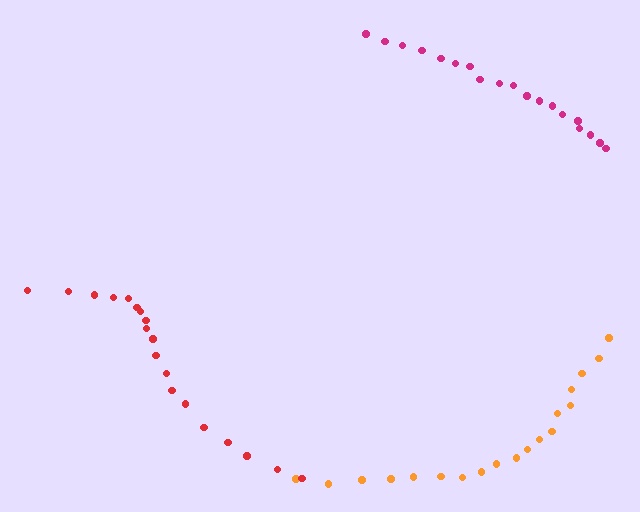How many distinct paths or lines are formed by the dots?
There are 3 distinct paths.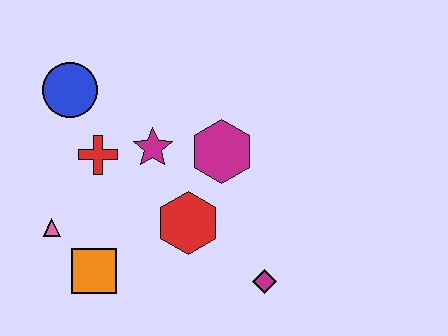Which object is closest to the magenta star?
The red cross is closest to the magenta star.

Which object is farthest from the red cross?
The magenta diamond is farthest from the red cross.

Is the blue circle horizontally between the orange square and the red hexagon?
No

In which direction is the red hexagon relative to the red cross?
The red hexagon is to the right of the red cross.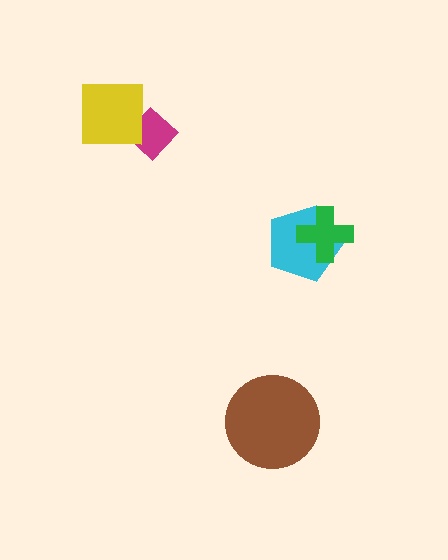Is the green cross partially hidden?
No, no other shape covers it.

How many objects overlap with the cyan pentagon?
1 object overlaps with the cyan pentagon.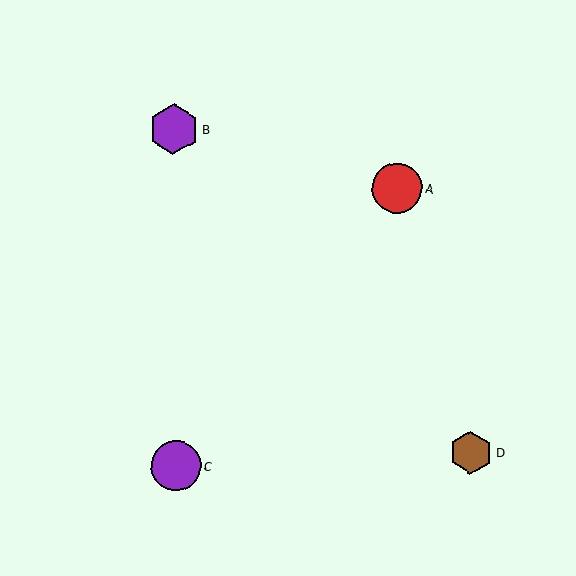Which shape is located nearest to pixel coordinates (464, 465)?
The brown hexagon (labeled D) at (471, 453) is nearest to that location.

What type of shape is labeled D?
Shape D is a brown hexagon.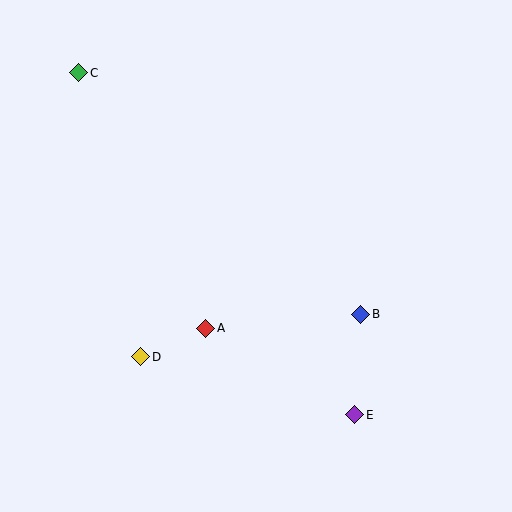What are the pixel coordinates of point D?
Point D is at (141, 357).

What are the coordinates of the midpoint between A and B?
The midpoint between A and B is at (283, 321).